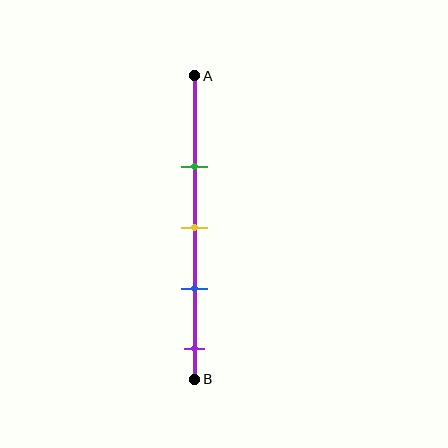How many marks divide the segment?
There are 4 marks dividing the segment.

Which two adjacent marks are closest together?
The yellow and blue marks are the closest adjacent pair.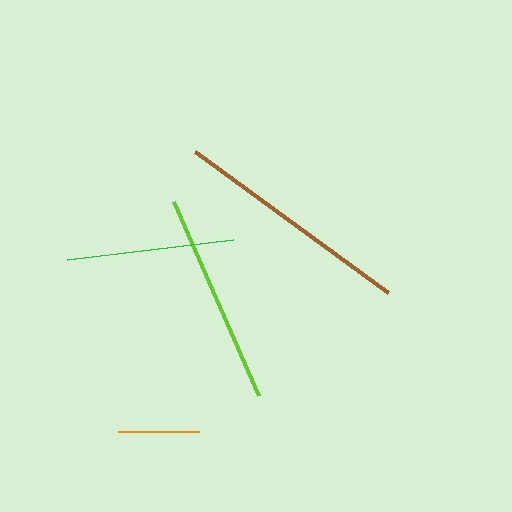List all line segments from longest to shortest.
From longest to shortest: brown, lime, green, orange.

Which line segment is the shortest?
The orange line is the shortest at approximately 81 pixels.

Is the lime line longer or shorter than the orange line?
The lime line is longer than the orange line.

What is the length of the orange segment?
The orange segment is approximately 81 pixels long.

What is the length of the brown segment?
The brown segment is approximately 238 pixels long.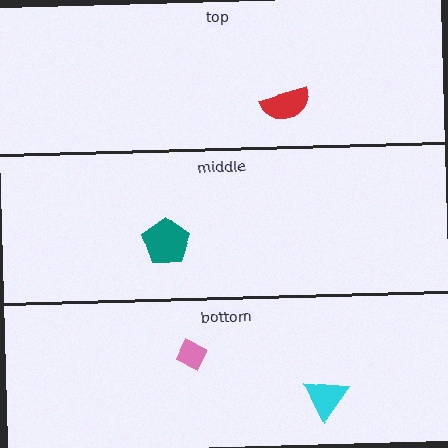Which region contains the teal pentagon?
The middle region.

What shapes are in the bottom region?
The cyan triangle, the pink diamond.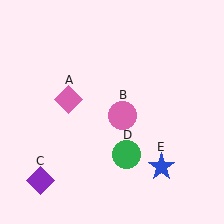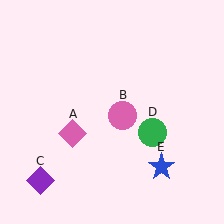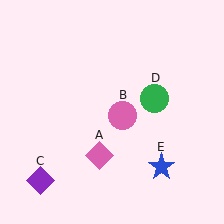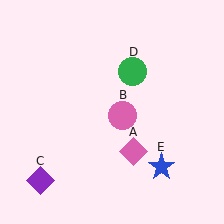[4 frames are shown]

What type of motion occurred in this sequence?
The pink diamond (object A), green circle (object D) rotated counterclockwise around the center of the scene.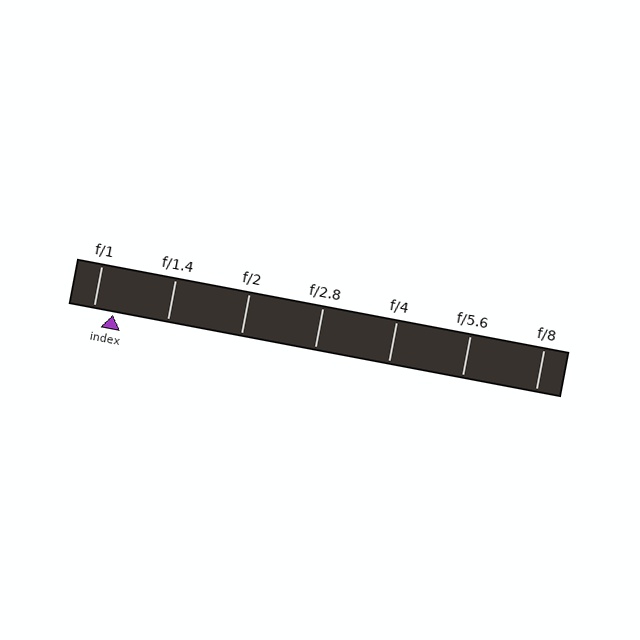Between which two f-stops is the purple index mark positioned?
The index mark is between f/1 and f/1.4.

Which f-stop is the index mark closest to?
The index mark is closest to f/1.